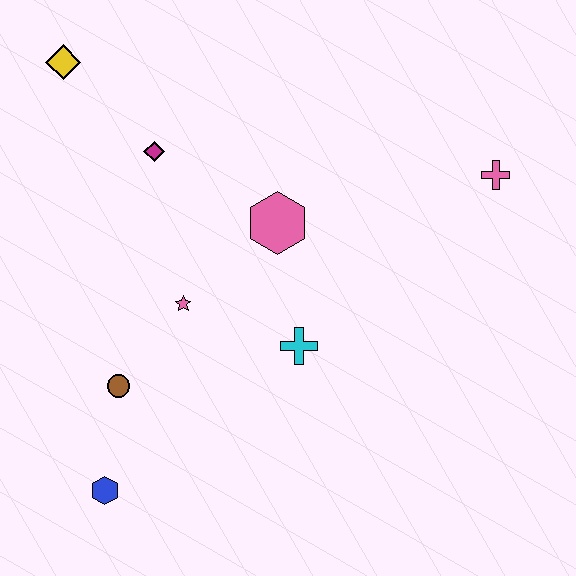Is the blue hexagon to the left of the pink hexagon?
Yes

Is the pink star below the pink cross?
Yes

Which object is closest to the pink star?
The brown circle is closest to the pink star.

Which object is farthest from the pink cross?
The blue hexagon is farthest from the pink cross.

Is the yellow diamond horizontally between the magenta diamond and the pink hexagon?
No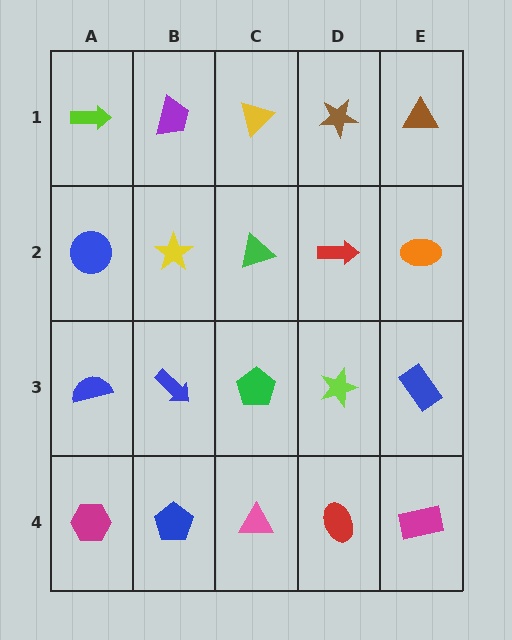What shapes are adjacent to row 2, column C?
A yellow triangle (row 1, column C), a green pentagon (row 3, column C), a yellow star (row 2, column B), a red arrow (row 2, column D).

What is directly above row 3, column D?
A red arrow.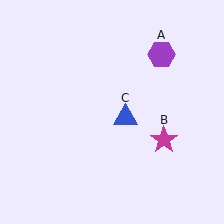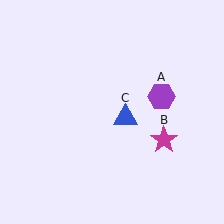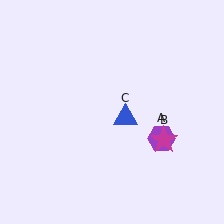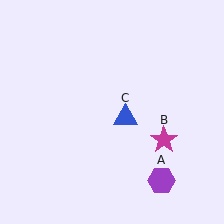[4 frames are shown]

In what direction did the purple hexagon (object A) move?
The purple hexagon (object A) moved down.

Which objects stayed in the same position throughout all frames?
Magenta star (object B) and blue triangle (object C) remained stationary.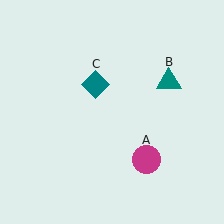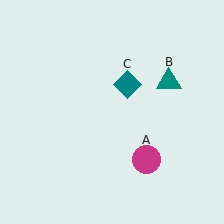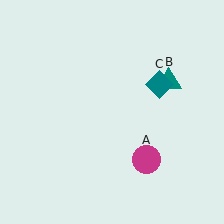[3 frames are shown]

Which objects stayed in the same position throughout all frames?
Magenta circle (object A) and teal triangle (object B) remained stationary.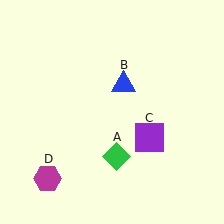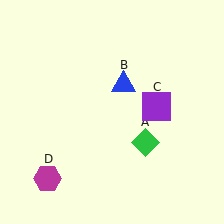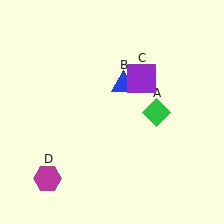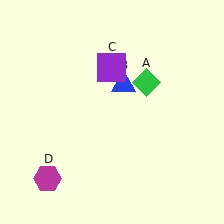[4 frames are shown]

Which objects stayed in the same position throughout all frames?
Blue triangle (object B) and magenta hexagon (object D) remained stationary.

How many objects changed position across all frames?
2 objects changed position: green diamond (object A), purple square (object C).